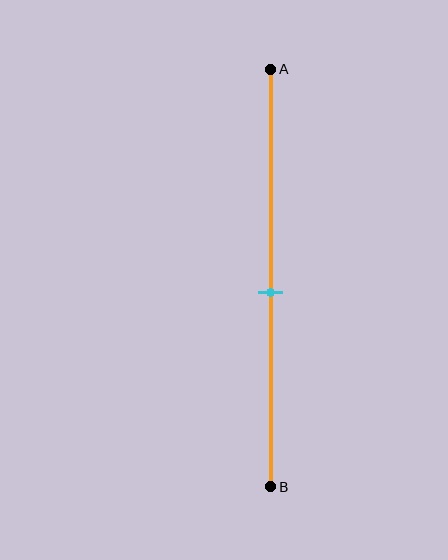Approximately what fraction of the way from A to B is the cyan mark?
The cyan mark is approximately 55% of the way from A to B.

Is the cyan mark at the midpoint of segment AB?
No, the mark is at about 55% from A, not at the 50% midpoint.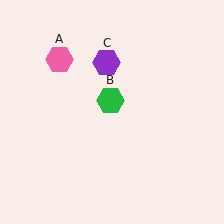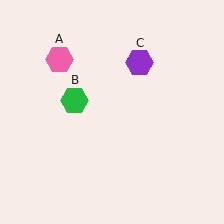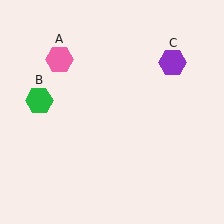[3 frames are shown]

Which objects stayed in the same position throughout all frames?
Pink hexagon (object A) remained stationary.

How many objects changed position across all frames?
2 objects changed position: green hexagon (object B), purple hexagon (object C).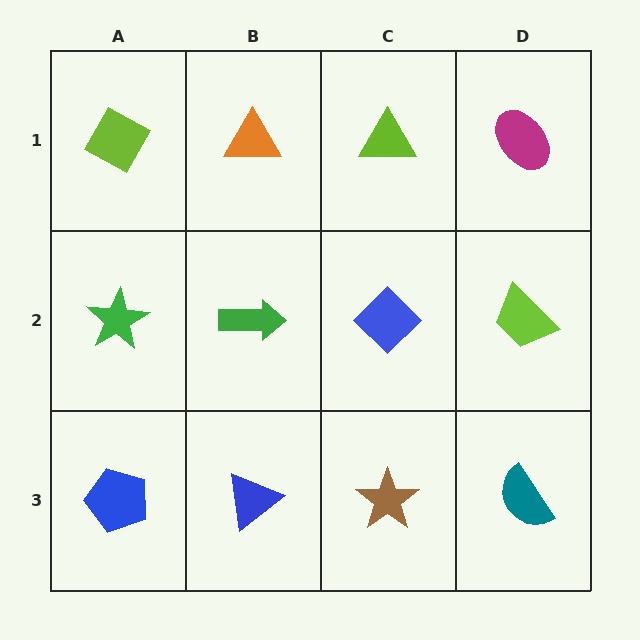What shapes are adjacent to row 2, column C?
A lime triangle (row 1, column C), a brown star (row 3, column C), a green arrow (row 2, column B), a lime trapezoid (row 2, column D).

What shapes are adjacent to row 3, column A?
A green star (row 2, column A), a blue triangle (row 3, column B).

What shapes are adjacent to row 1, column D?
A lime trapezoid (row 2, column D), a lime triangle (row 1, column C).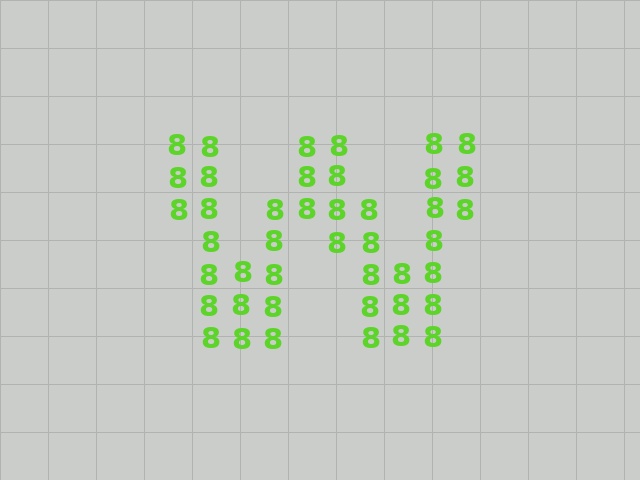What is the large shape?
The large shape is the letter W.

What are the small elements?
The small elements are digit 8's.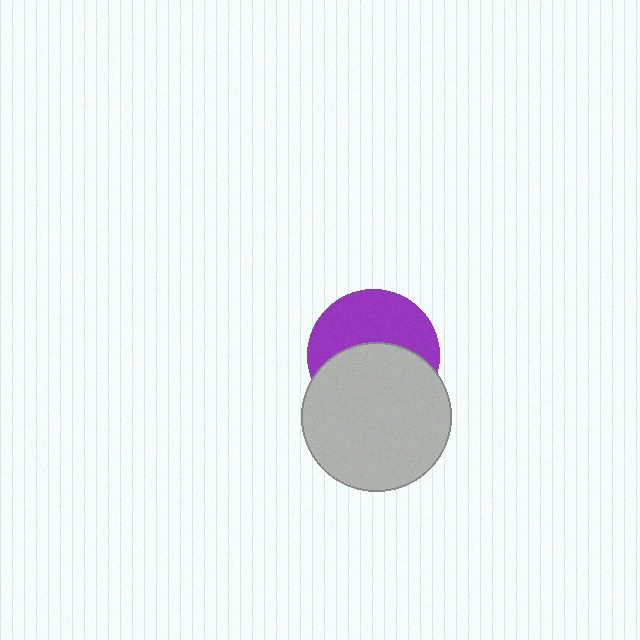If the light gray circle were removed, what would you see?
You would see the complete purple circle.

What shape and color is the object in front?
The object in front is a light gray circle.